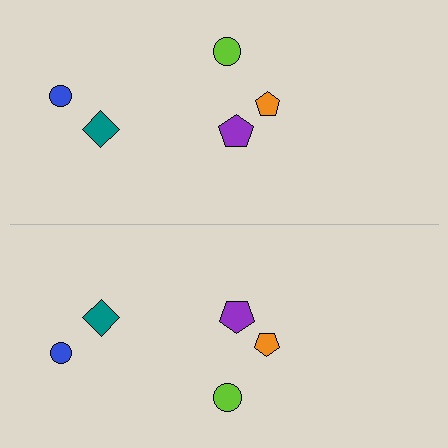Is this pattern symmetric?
Yes, this pattern has bilateral (reflection) symmetry.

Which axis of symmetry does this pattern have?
The pattern has a horizontal axis of symmetry running through the center of the image.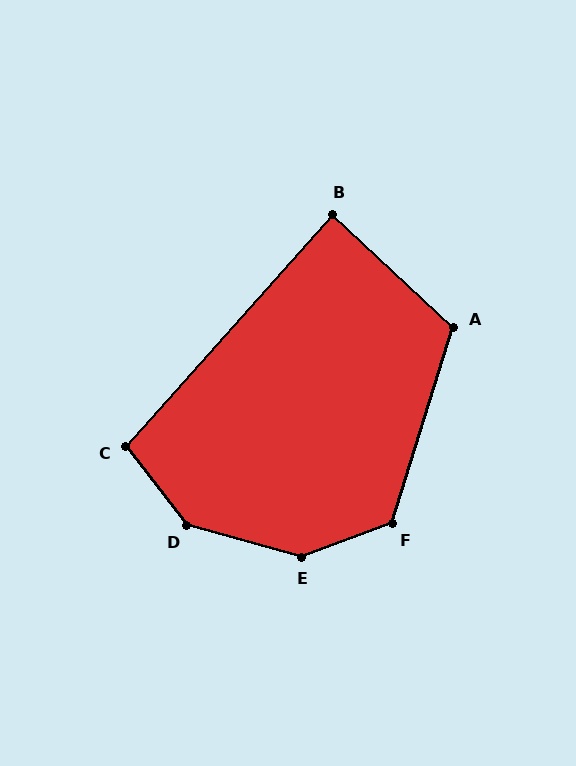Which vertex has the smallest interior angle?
B, at approximately 89 degrees.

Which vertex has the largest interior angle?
E, at approximately 144 degrees.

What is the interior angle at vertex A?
Approximately 116 degrees (obtuse).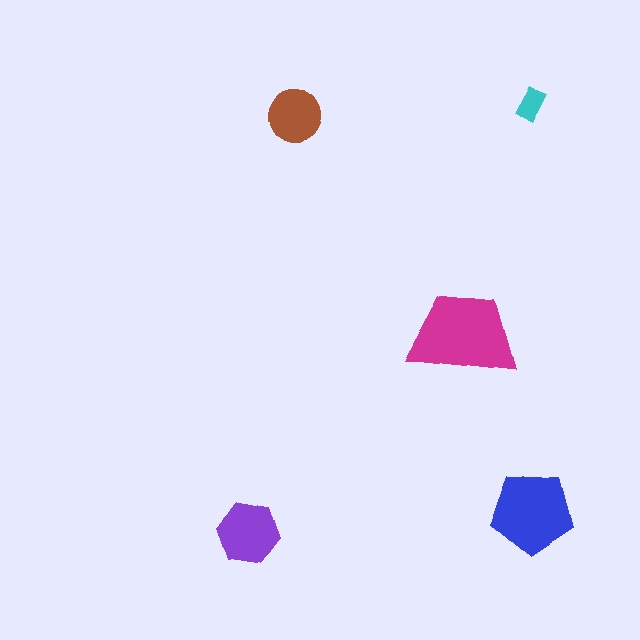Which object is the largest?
The magenta trapezoid.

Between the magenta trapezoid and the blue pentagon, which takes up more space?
The magenta trapezoid.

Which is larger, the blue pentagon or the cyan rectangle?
The blue pentagon.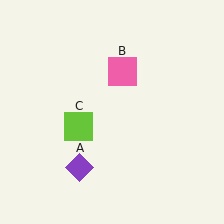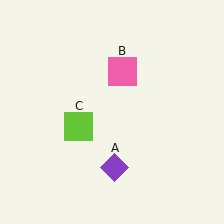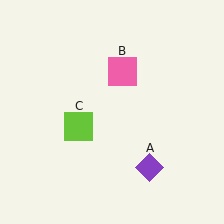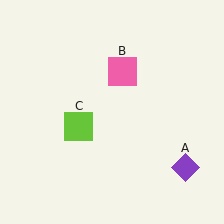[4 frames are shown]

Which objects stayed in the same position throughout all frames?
Pink square (object B) and lime square (object C) remained stationary.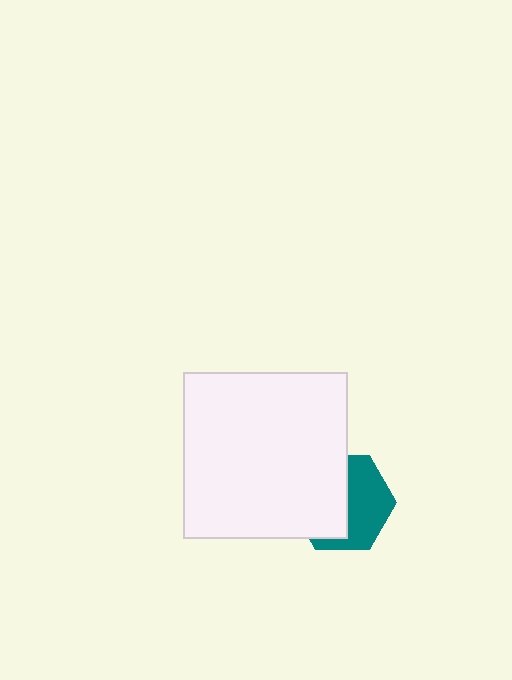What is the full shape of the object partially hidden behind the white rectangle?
The partially hidden object is a teal hexagon.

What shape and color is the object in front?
The object in front is a white rectangle.